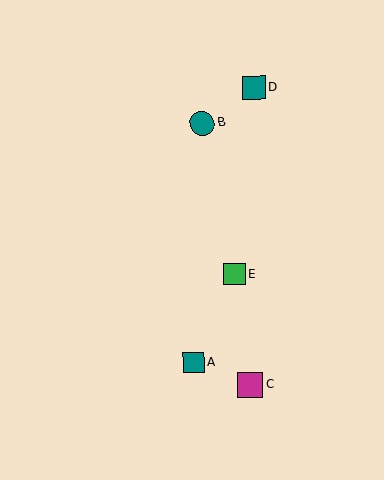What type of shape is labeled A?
Shape A is a teal square.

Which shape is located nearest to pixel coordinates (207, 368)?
The teal square (labeled A) at (193, 362) is nearest to that location.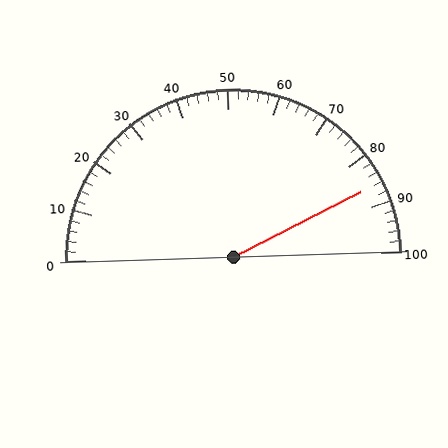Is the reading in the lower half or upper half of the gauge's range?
The reading is in the upper half of the range (0 to 100).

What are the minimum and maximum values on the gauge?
The gauge ranges from 0 to 100.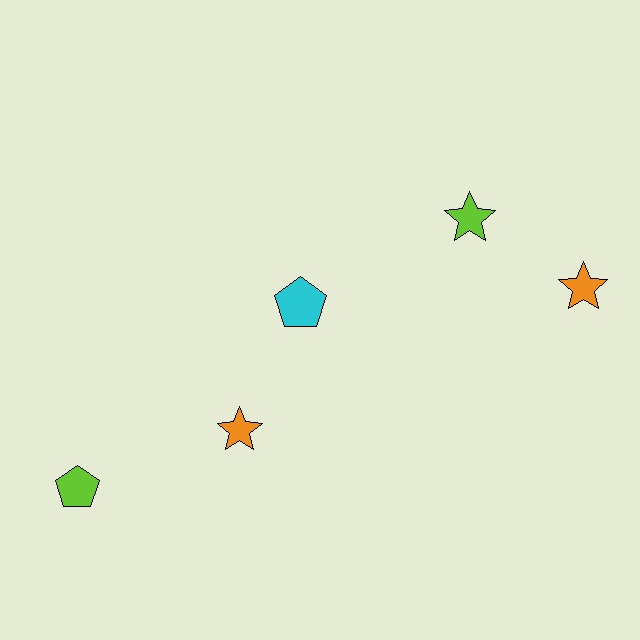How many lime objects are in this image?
There are 2 lime objects.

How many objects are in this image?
There are 5 objects.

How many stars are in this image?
There are 3 stars.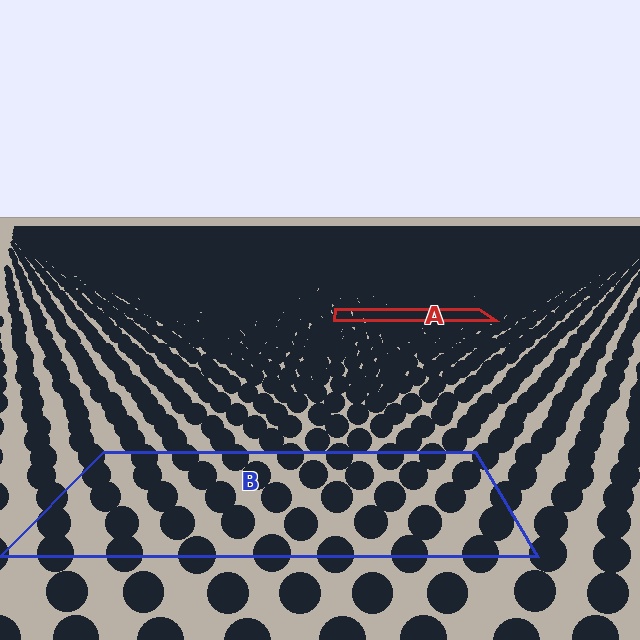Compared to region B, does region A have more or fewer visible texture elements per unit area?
Region A has more texture elements per unit area — they are packed more densely because it is farther away.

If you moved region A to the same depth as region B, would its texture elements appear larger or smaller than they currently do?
They would appear larger. At a closer depth, the same texture elements are projected at a bigger on-screen size.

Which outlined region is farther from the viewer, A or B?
Region A is farther from the viewer — the texture elements inside it appear smaller and more densely packed.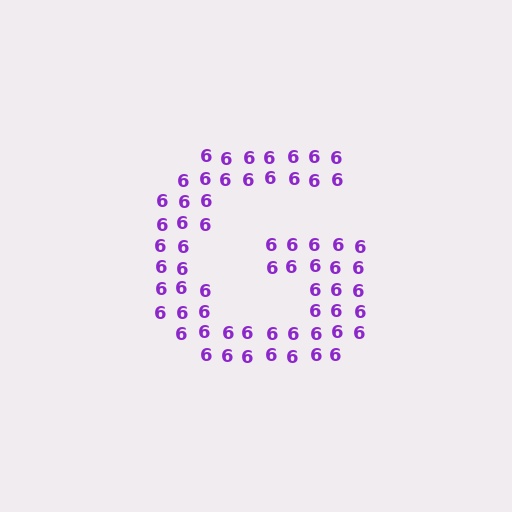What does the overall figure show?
The overall figure shows the letter G.